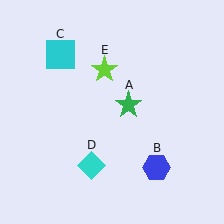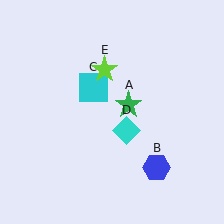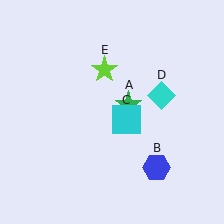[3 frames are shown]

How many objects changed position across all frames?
2 objects changed position: cyan square (object C), cyan diamond (object D).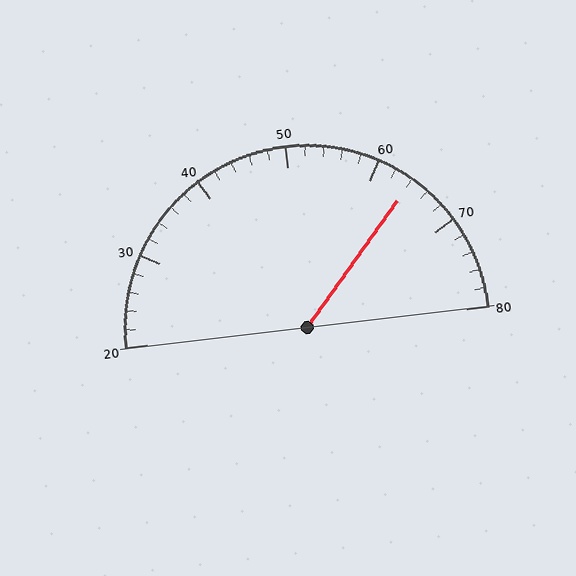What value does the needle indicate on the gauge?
The needle indicates approximately 64.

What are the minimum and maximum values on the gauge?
The gauge ranges from 20 to 80.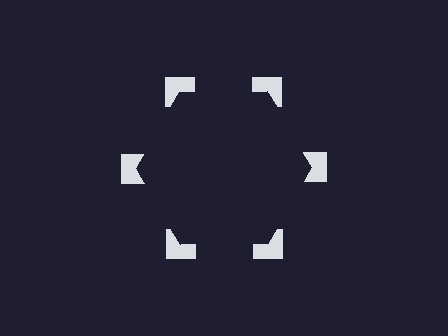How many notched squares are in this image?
There are 6 — one at each vertex of the illusory hexagon.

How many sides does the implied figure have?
6 sides.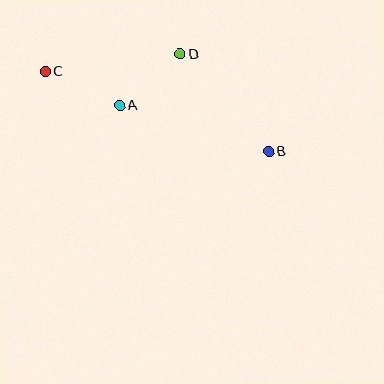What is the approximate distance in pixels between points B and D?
The distance between B and D is approximately 132 pixels.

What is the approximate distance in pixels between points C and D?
The distance between C and D is approximately 136 pixels.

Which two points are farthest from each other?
Points B and C are farthest from each other.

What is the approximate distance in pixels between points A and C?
The distance between A and C is approximately 82 pixels.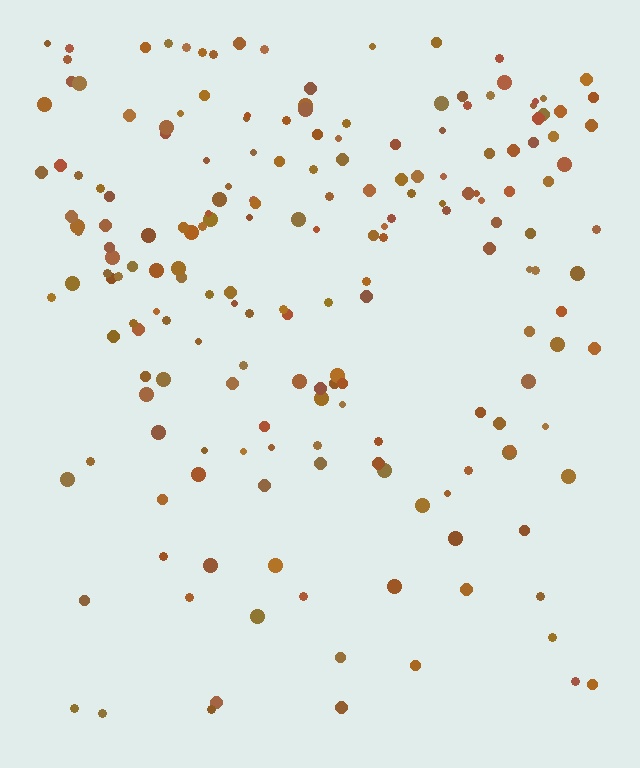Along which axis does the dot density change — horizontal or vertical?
Vertical.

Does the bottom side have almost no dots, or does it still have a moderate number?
Still a moderate number, just noticeably fewer than the top.